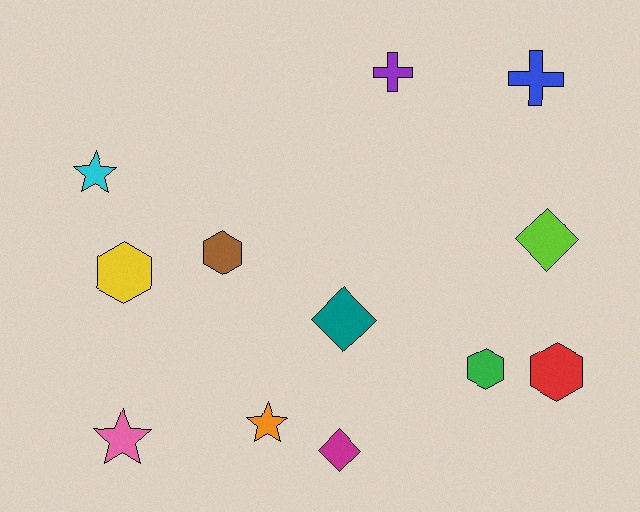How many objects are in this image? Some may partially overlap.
There are 12 objects.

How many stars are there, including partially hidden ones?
There are 3 stars.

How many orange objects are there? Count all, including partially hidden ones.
There is 1 orange object.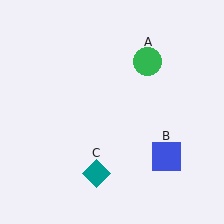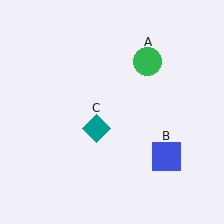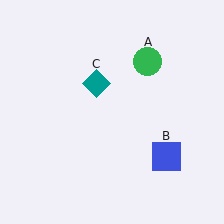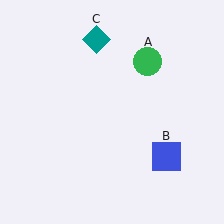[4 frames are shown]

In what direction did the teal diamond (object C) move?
The teal diamond (object C) moved up.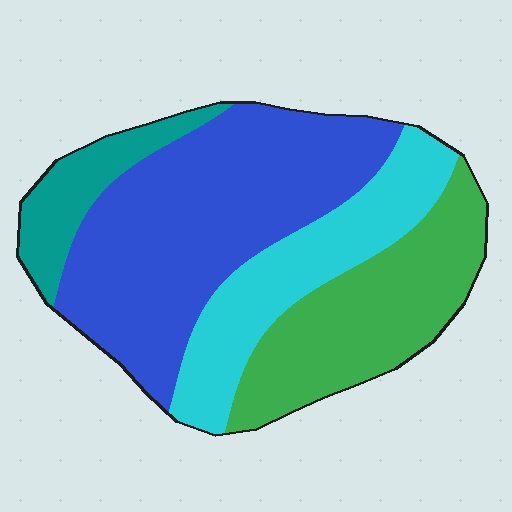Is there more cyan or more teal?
Cyan.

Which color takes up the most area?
Blue, at roughly 45%.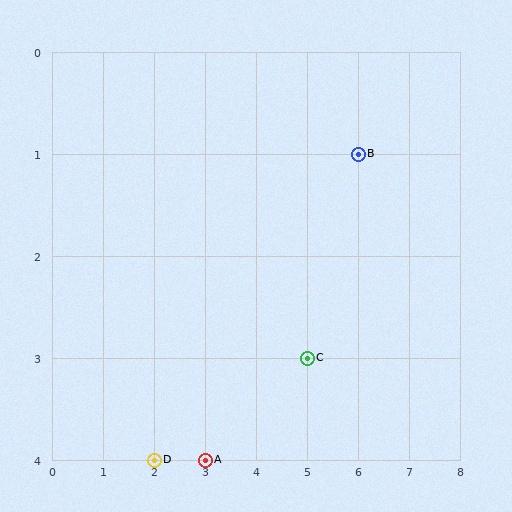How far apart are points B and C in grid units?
Points B and C are 1 column and 2 rows apart (about 2.2 grid units diagonally).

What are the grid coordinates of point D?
Point D is at grid coordinates (2, 4).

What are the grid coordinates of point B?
Point B is at grid coordinates (6, 1).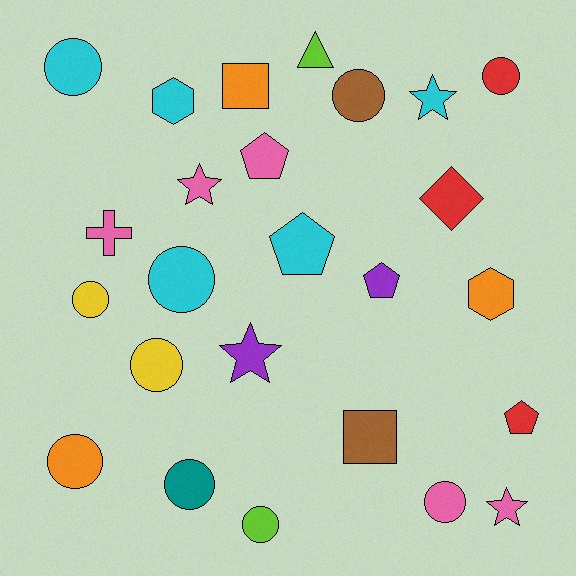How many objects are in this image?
There are 25 objects.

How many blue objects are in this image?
There are no blue objects.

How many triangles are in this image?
There is 1 triangle.